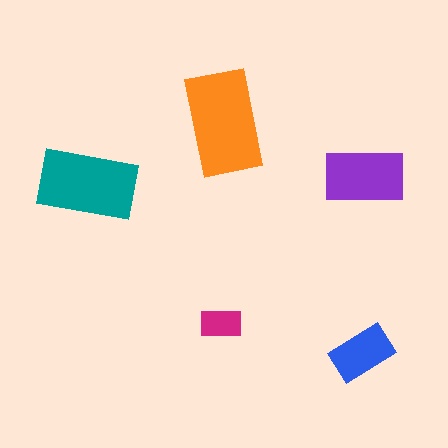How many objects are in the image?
There are 5 objects in the image.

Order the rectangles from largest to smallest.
the orange one, the teal one, the purple one, the blue one, the magenta one.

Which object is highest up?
The orange rectangle is topmost.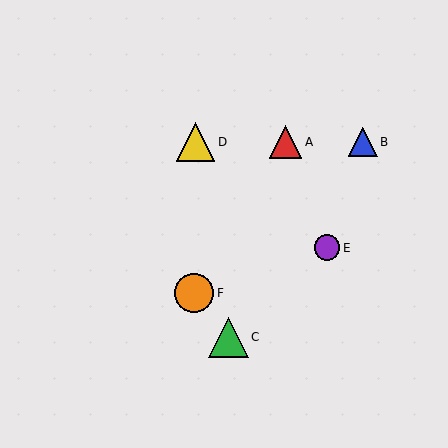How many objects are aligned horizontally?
3 objects (A, B, D) are aligned horizontally.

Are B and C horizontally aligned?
No, B is at y≈142 and C is at y≈337.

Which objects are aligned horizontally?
Objects A, B, D are aligned horizontally.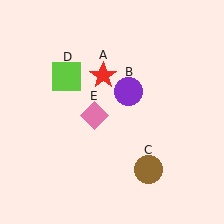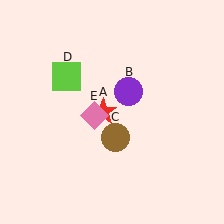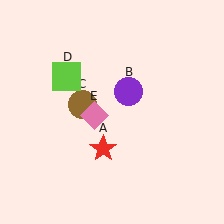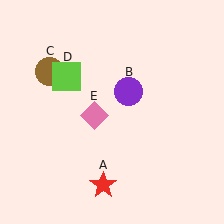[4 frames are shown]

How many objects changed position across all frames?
2 objects changed position: red star (object A), brown circle (object C).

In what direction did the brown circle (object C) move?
The brown circle (object C) moved up and to the left.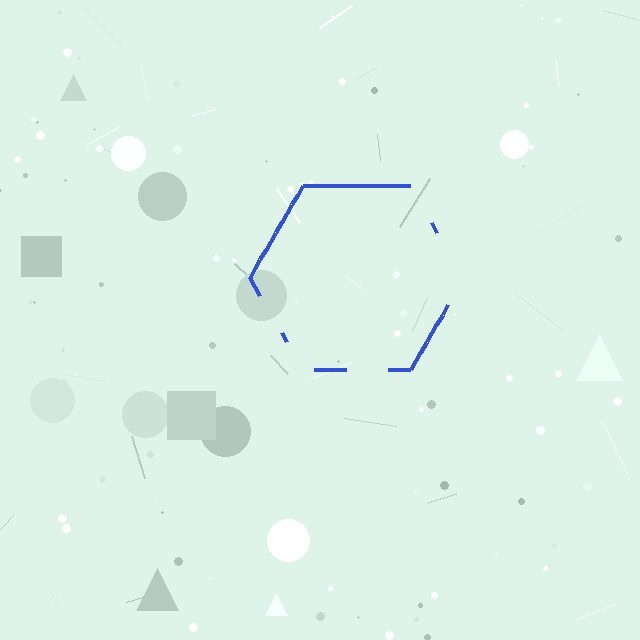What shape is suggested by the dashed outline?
The dashed outline suggests a hexagon.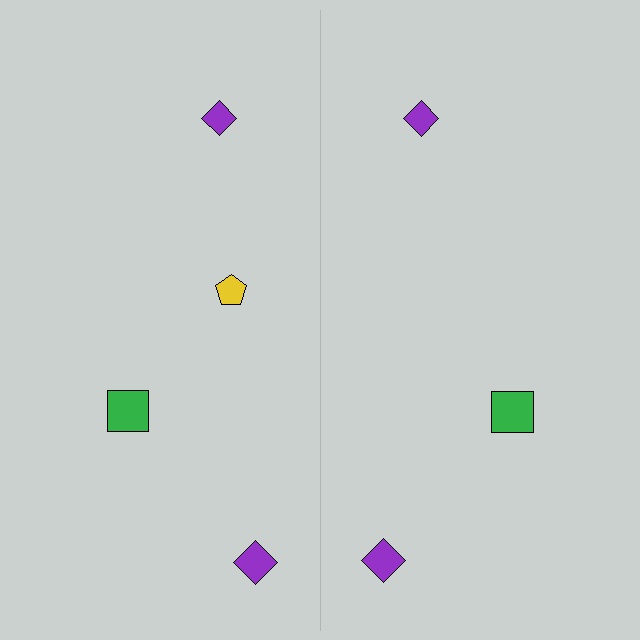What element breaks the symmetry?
A yellow pentagon is missing from the right side.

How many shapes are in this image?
There are 7 shapes in this image.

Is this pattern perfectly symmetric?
No, the pattern is not perfectly symmetric. A yellow pentagon is missing from the right side.